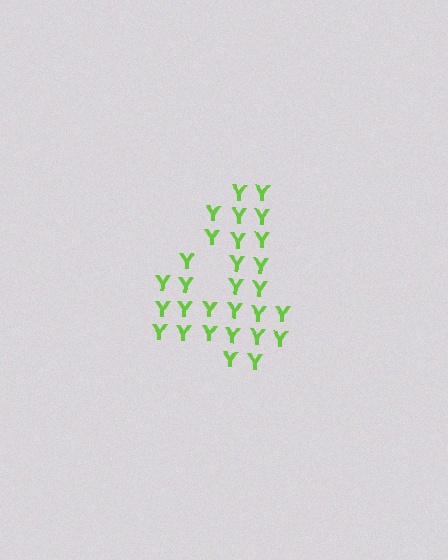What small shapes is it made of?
It is made of small letter Y's.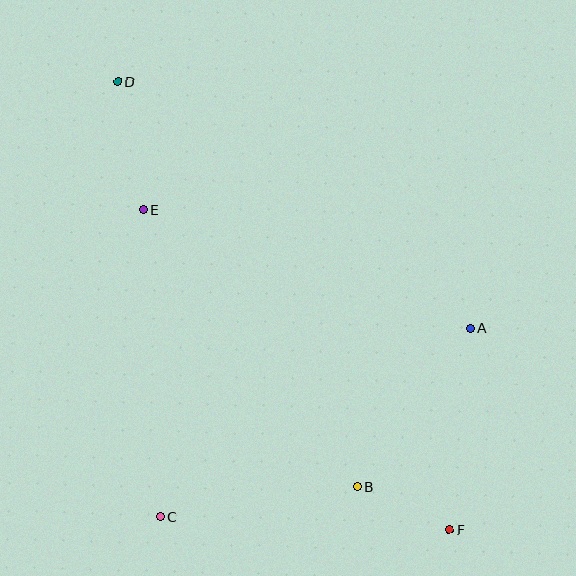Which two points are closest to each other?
Points B and F are closest to each other.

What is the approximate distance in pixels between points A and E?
The distance between A and E is approximately 348 pixels.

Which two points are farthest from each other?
Points D and F are farthest from each other.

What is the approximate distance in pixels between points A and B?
The distance between A and B is approximately 195 pixels.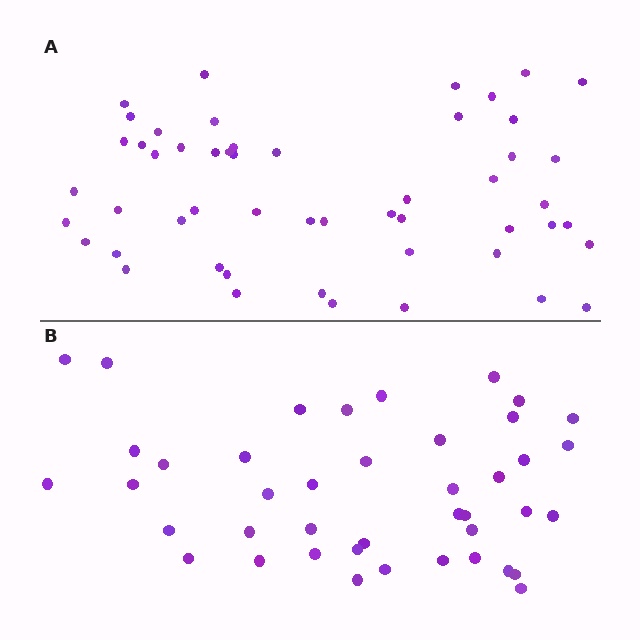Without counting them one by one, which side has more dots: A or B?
Region A (the top region) has more dots.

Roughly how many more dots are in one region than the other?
Region A has roughly 10 or so more dots than region B.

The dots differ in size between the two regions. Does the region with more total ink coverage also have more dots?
No. Region B has more total ink coverage because its dots are larger, but region A actually contains more individual dots. Total area can be misleading — the number of items is what matters here.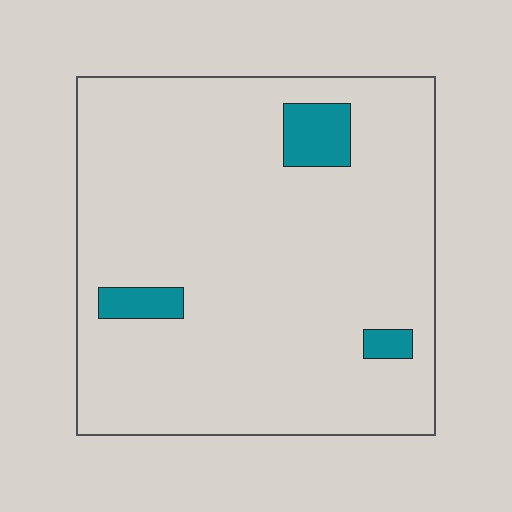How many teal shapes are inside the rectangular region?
3.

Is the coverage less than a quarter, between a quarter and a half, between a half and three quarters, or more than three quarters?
Less than a quarter.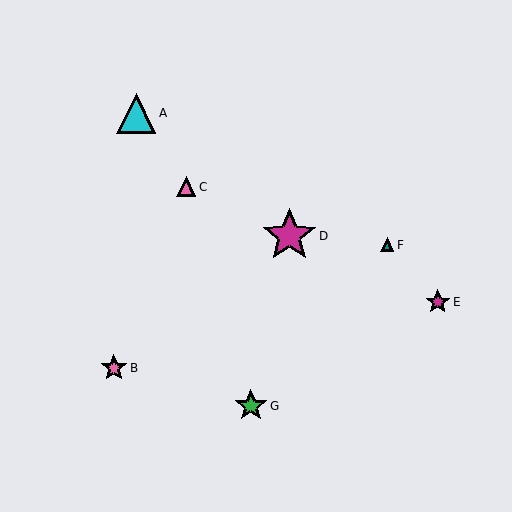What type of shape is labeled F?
Shape F is a teal triangle.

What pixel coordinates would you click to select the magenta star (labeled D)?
Click at (289, 236) to select the magenta star D.